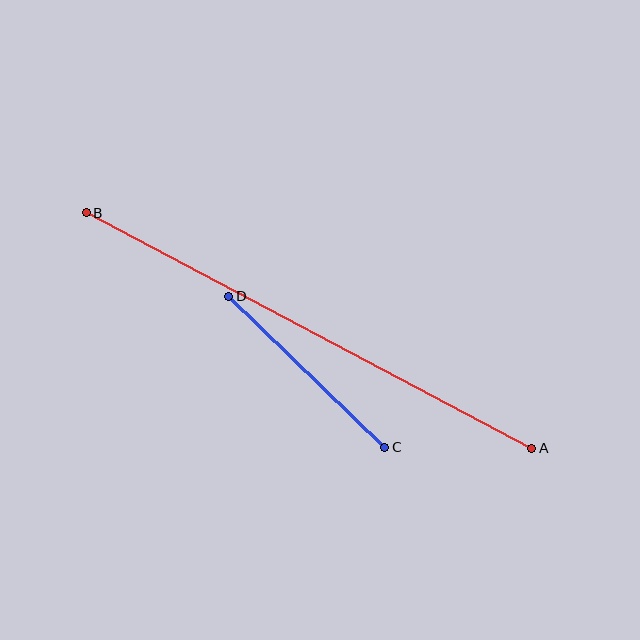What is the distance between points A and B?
The distance is approximately 504 pixels.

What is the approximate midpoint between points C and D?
The midpoint is at approximately (307, 372) pixels.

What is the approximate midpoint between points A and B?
The midpoint is at approximately (309, 331) pixels.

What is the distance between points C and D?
The distance is approximately 217 pixels.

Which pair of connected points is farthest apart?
Points A and B are farthest apart.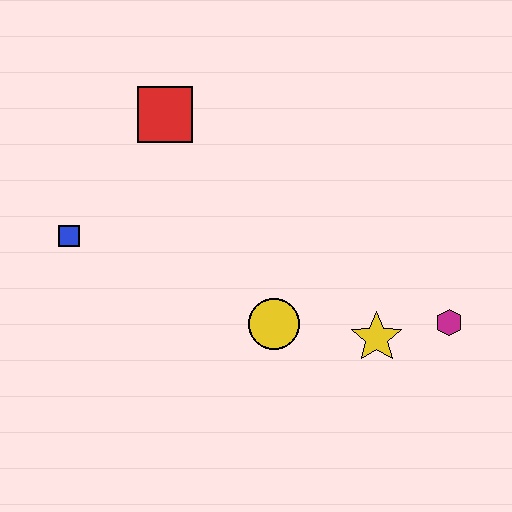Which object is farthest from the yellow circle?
The red square is farthest from the yellow circle.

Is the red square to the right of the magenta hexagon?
No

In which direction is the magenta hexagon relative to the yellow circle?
The magenta hexagon is to the right of the yellow circle.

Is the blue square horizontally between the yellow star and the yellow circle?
No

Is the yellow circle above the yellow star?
Yes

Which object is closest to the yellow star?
The magenta hexagon is closest to the yellow star.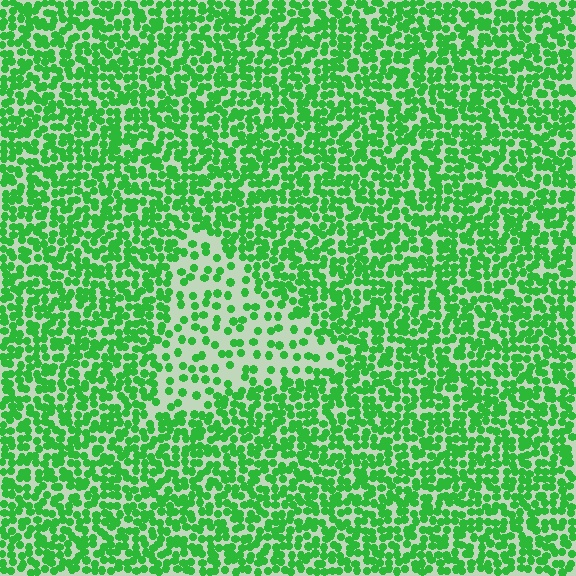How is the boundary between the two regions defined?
The boundary is defined by a change in element density (approximately 2.3x ratio). All elements are the same color, size, and shape.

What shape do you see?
I see a triangle.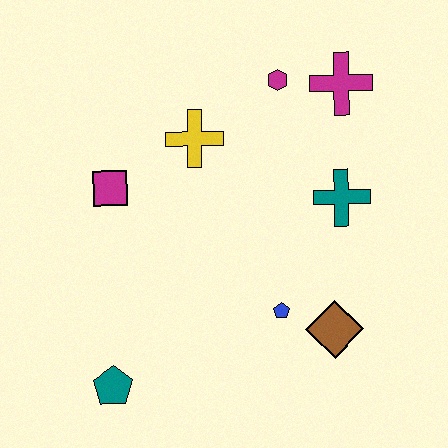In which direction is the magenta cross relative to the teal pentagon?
The magenta cross is above the teal pentagon.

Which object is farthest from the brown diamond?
The magenta square is farthest from the brown diamond.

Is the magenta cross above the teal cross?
Yes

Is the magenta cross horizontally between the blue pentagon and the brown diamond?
No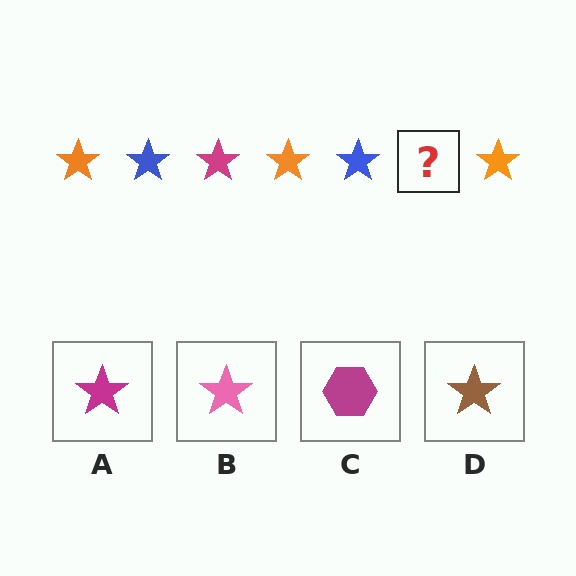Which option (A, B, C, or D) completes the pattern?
A.